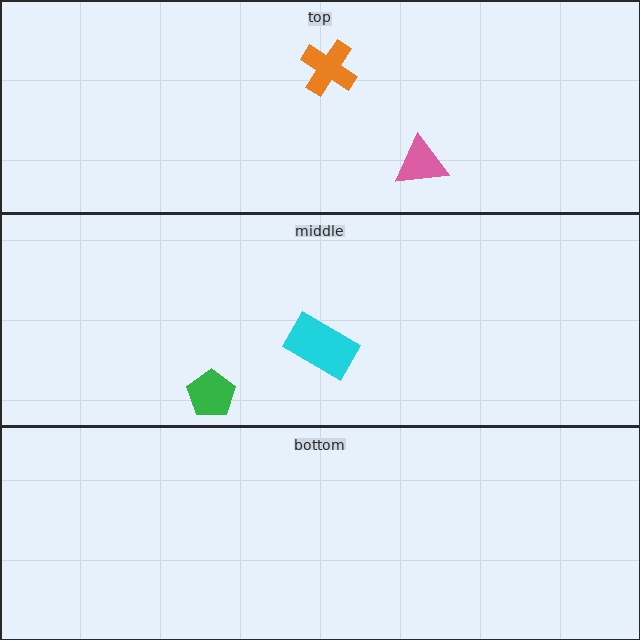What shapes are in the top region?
The orange cross, the pink triangle.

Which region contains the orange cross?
The top region.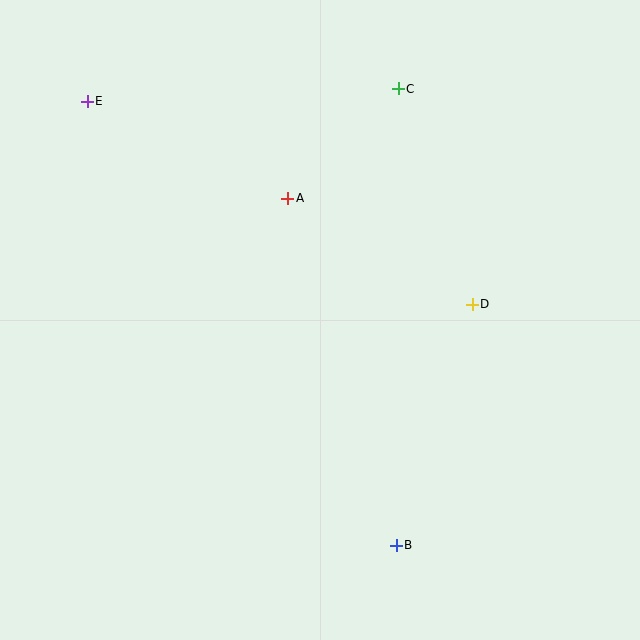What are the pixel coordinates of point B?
Point B is at (396, 545).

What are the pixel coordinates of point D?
Point D is at (472, 304).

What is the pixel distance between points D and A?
The distance between D and A is 213 pixels.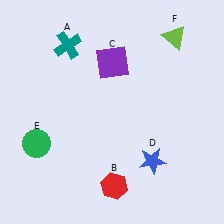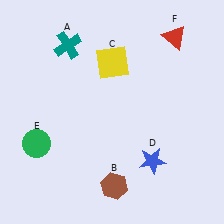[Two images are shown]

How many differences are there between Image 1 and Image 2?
There are 3 differences between the two images.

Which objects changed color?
B changed from red to brown. C changed from purple to yellow. F changed from lime to red.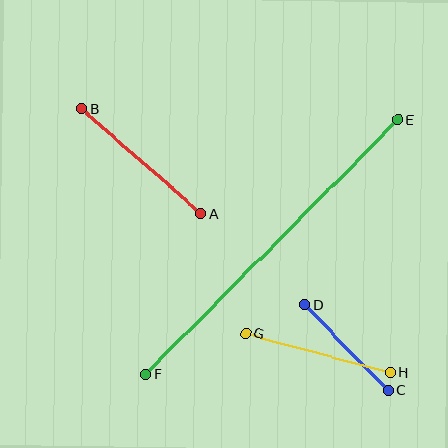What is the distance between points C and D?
The distance is approximately 119 pixels.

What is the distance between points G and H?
The distance is approximately 150 pixels.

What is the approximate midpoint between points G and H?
The midpoint is at approximately (318, 353) pixels.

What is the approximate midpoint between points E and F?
The midpoint is at approximately (272, 247) pixels.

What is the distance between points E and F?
The distance is approximately 358 pixels.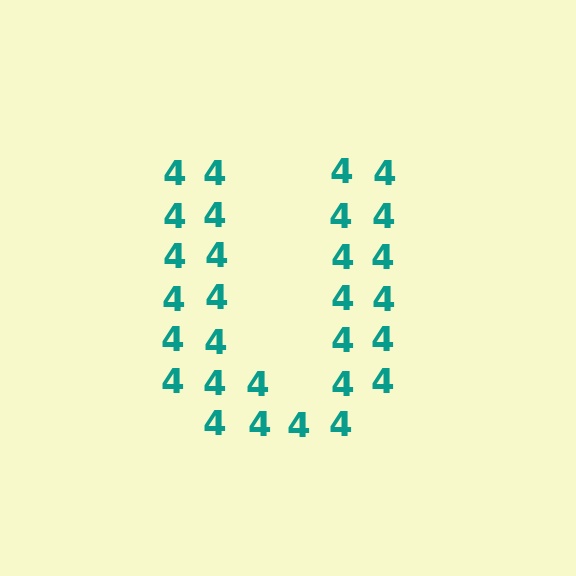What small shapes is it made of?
It is made of small digit 4's.